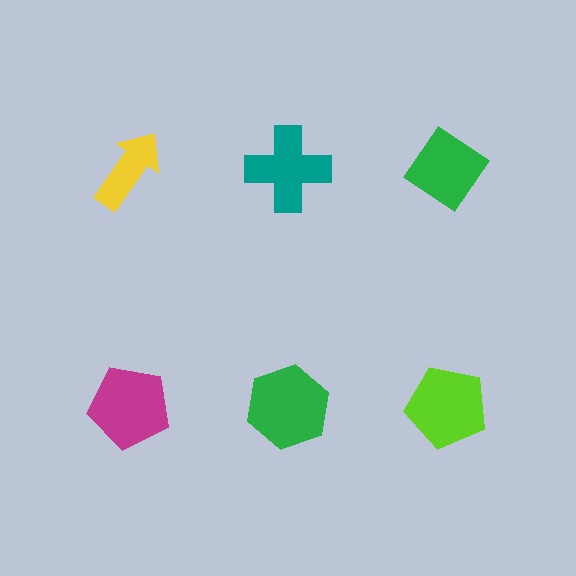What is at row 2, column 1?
A magenta pentagon.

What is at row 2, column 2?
A green hexagon.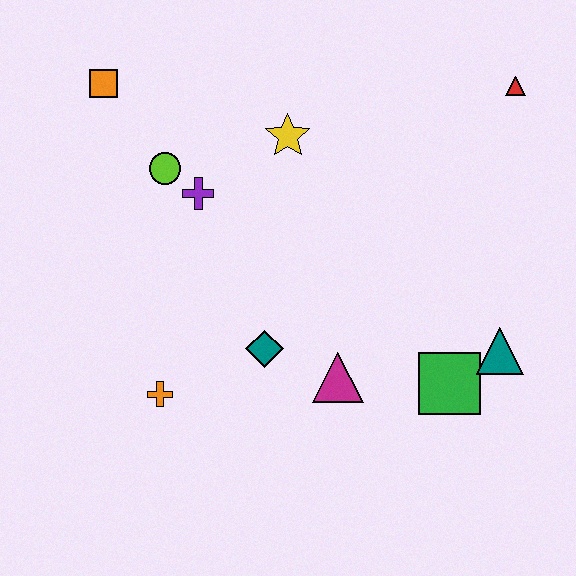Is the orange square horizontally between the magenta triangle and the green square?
No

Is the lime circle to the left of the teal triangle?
Yes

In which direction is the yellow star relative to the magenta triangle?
The yellow star is above the magenta triangle.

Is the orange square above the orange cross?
Yes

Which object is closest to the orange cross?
The teal diamond is closest to the orange cross.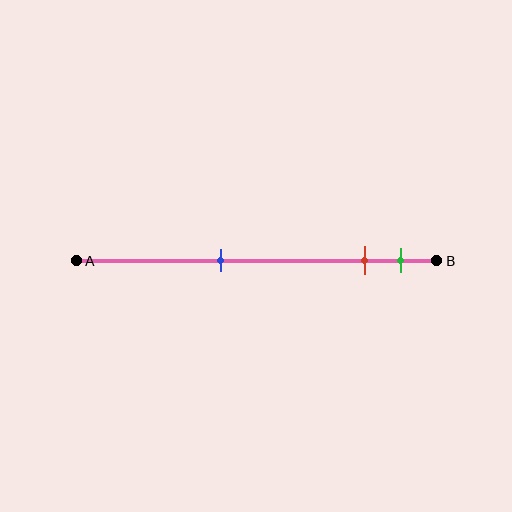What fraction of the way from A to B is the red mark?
The red mark is approximately 80% (0.8) of the way from A to B.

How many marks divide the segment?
There are 3 marks dividing the segment.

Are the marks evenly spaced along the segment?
No, the marks are not evenly spaced.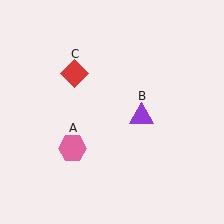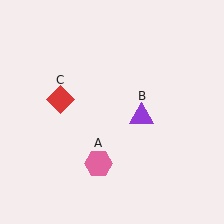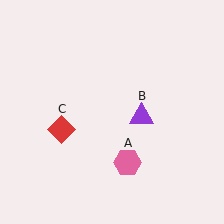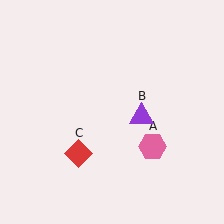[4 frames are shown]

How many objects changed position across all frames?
2 objects changed position: pink hexagon (object A), red diamond (object C).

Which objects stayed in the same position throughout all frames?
Purple triangle (object B) remained stationary.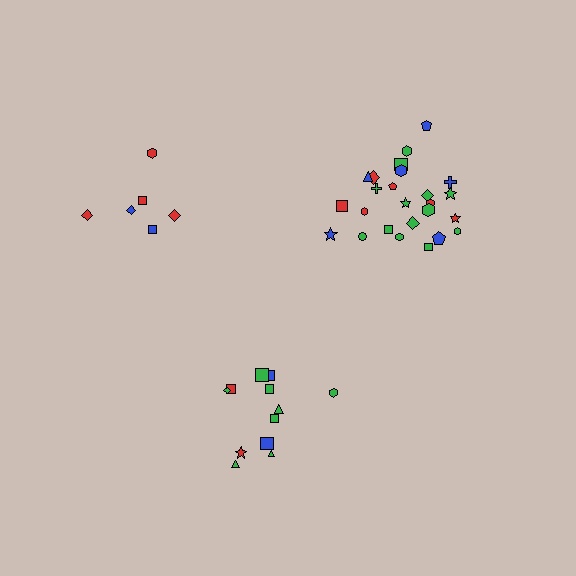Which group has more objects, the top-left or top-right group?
The top-right group.